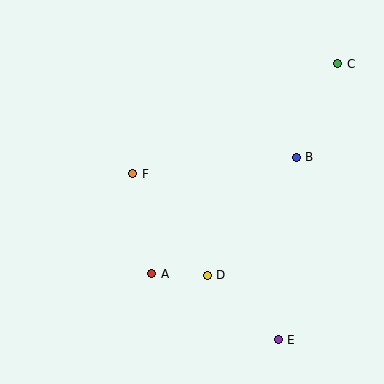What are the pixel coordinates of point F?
Point F is at (133, 174).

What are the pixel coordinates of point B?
Point B is at (296, 157).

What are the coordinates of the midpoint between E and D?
The midpoint between E and D is at (243, 307).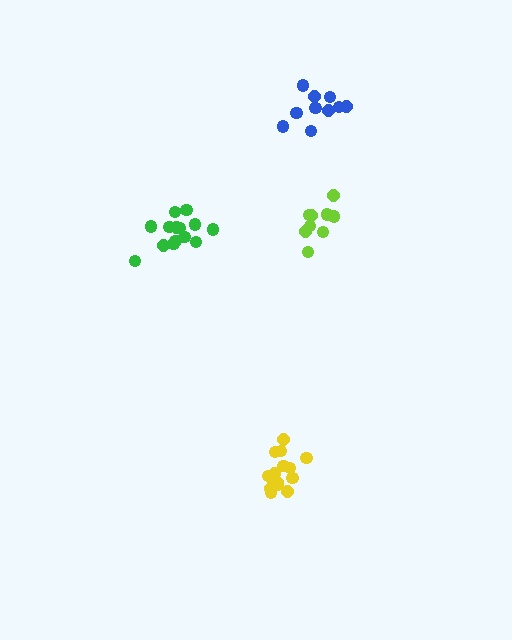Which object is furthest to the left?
The green cluster is leftmost.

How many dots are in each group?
Group 1: 10 dots, Group 2: 14 dots, Group 3: 9 dots, Group 4: 15 dots (48 total).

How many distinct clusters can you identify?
There are 4 distinct clusters.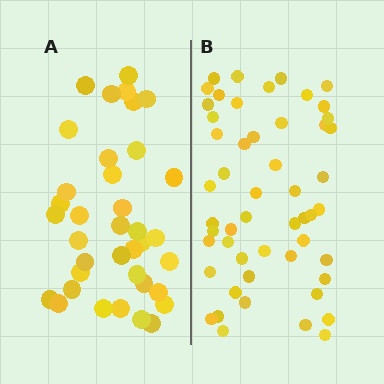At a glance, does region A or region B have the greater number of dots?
Region B (the right region) has more dots.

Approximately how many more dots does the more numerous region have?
Region B has approximately 15 more dots than region A.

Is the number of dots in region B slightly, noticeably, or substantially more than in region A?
Region B has noticeably more, but not dramatically so. The ratio is roughly 1.4 to 1.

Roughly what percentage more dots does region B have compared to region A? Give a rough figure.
About 40% more.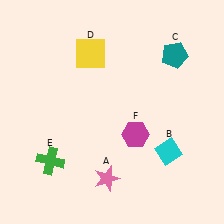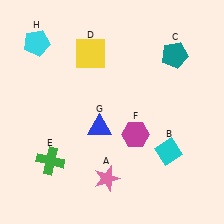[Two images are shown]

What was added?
A blue triangle (G), a cyan pentagon (H) were added in Image 2.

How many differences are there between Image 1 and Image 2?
There are 2 differences between the two images.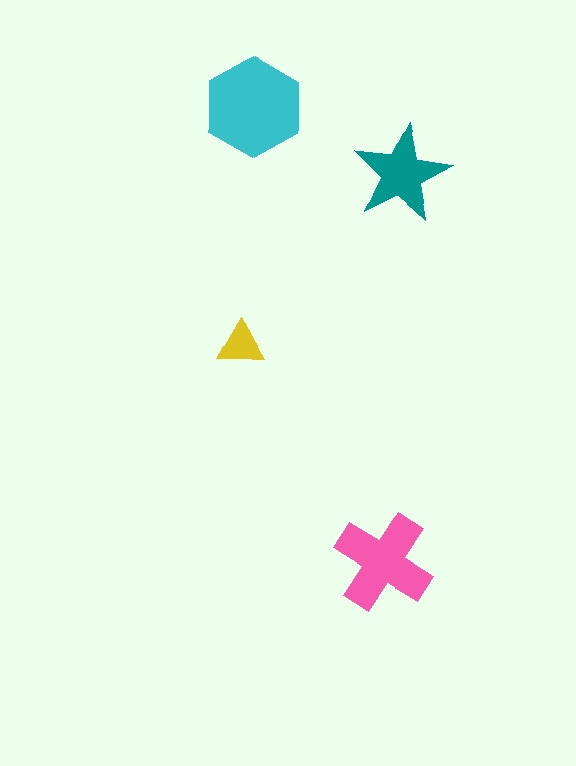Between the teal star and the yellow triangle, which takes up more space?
The teal star.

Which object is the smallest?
The yellow triangle.